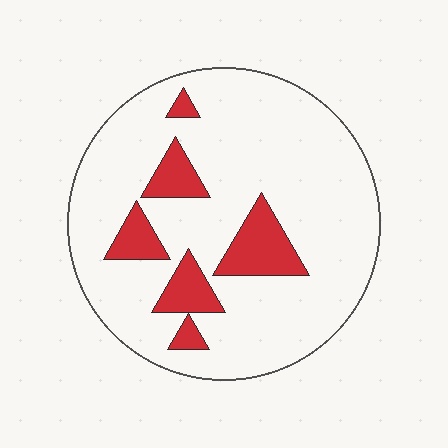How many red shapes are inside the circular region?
6.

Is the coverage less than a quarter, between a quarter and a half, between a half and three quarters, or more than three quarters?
Less than a quarter.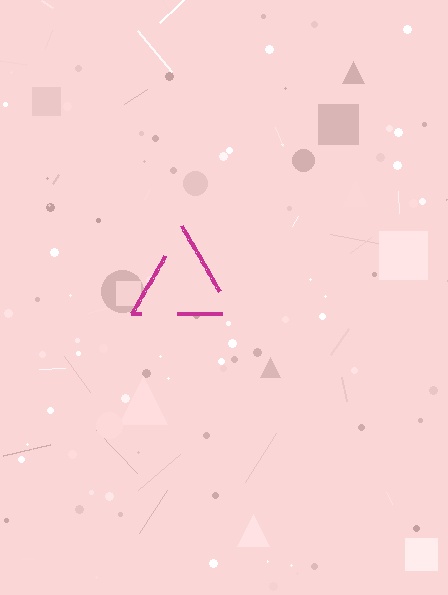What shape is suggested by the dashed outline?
The dashed outline suggests a triangle.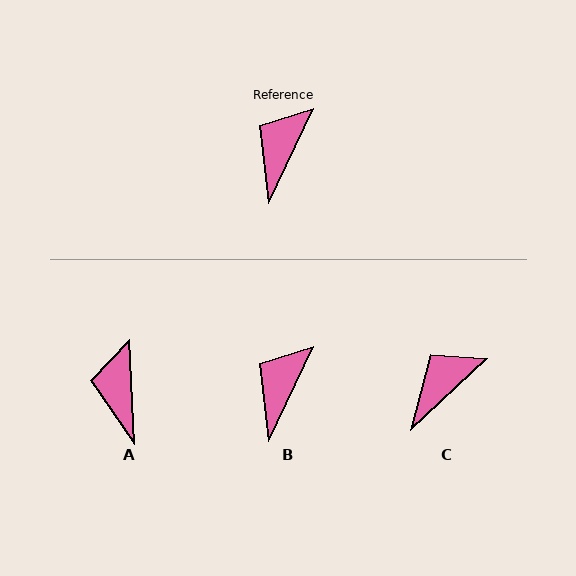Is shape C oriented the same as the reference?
No, it is off by about 21 degrees.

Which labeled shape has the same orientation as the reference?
B.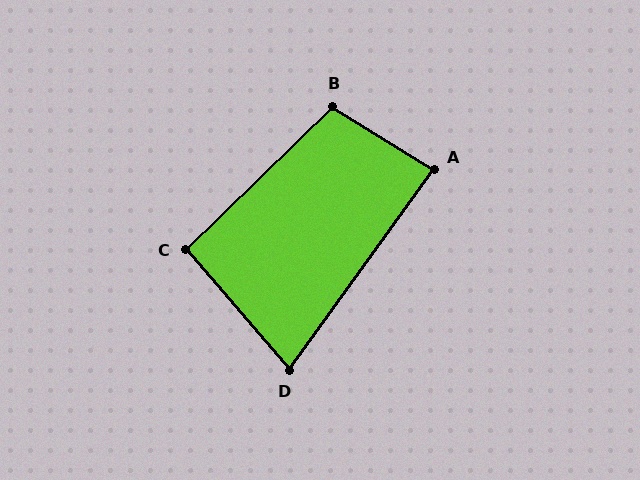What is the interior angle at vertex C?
Approximately 94 degrees (approximately right).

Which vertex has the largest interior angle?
B, at approximately 104 degrees.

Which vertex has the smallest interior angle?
D, at approximately 76 degrees.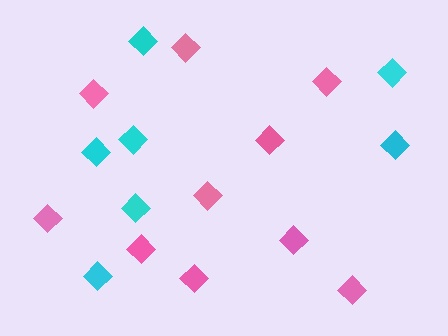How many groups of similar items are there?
There are 2 groups: one group of pink diamonds (10) and one group of cyan diamonds (7).